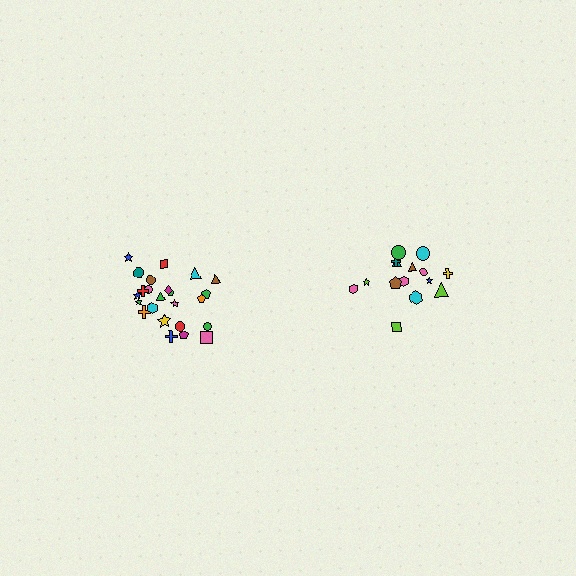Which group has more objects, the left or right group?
The left group.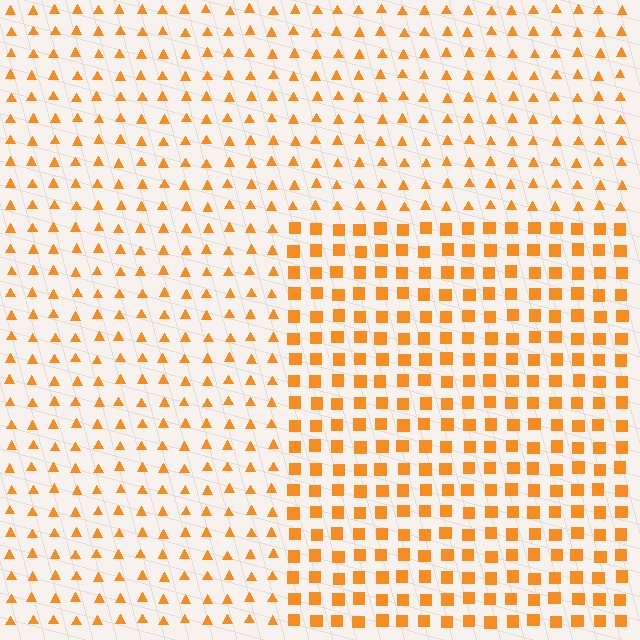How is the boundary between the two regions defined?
The boundary is defined by a change in element shape: squares inside vs. triangles outside. All elements share the same color and spacing.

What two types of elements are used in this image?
The image uses squares inside the rectangle region and triangles outside it.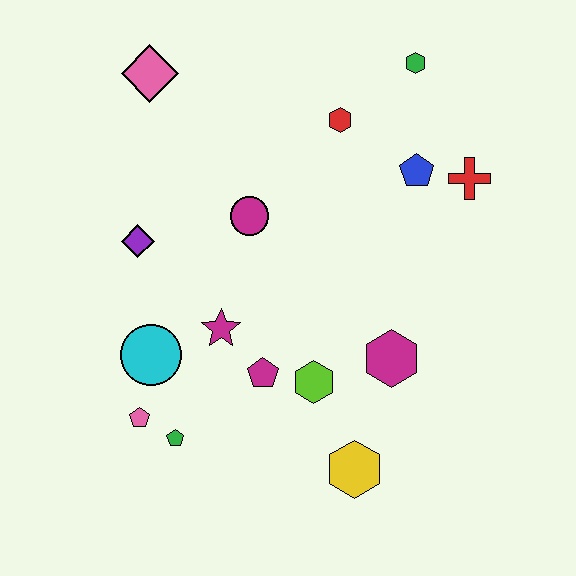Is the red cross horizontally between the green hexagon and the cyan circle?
No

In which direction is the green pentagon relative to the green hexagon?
The green pentagon is below the green hexagon.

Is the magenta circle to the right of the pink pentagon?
Yes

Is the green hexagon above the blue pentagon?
Yes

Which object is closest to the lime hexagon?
The magenta pentagon is closest to the lime hexagon.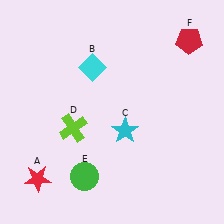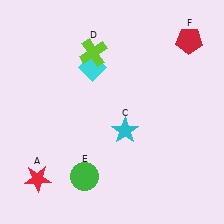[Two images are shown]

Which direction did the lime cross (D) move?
The lime cross (D) moved up.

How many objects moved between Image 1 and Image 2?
1 object moved between the two images.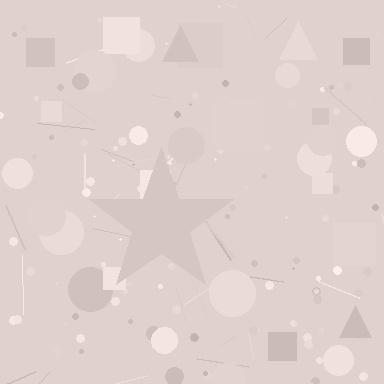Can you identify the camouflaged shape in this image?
The camouflaged shape is a star.